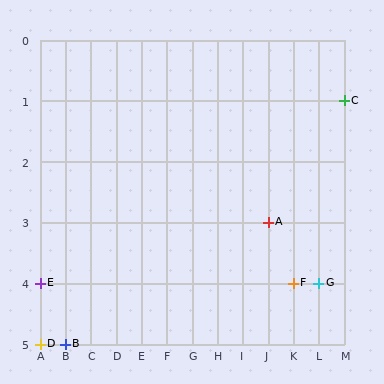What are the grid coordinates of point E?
Point E is at grid coordinates (A, 4).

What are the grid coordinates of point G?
Point G is at grid coordinates (L, 4).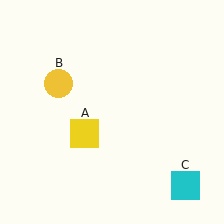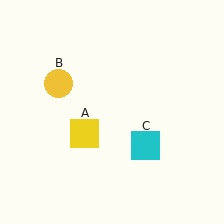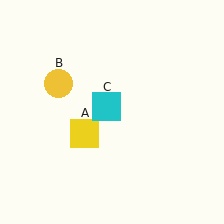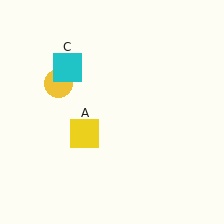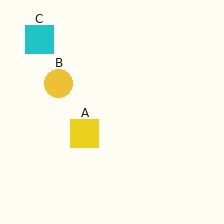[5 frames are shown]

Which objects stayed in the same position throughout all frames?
Yellow square (object A) and yellow circle (object B) remained stationary.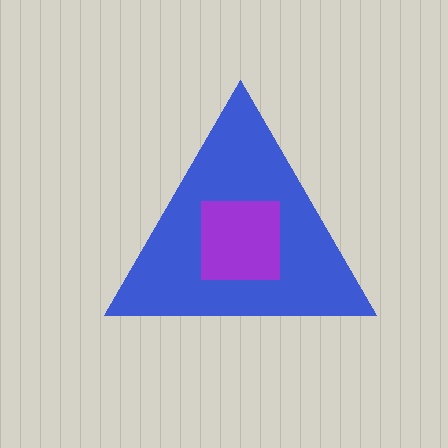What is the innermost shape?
The purple square.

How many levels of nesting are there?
2.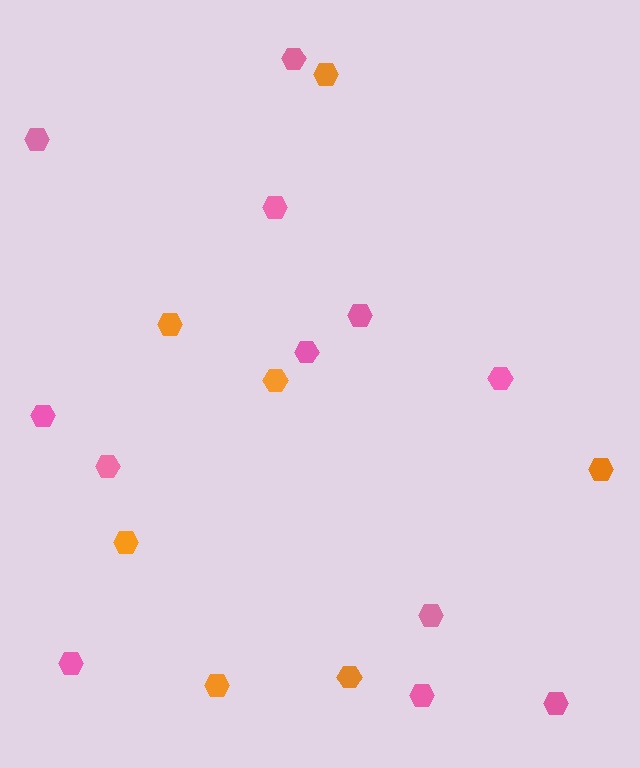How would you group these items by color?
There are 2 groups: one group of pink hexagons (12) and one group of orange hexagons (7).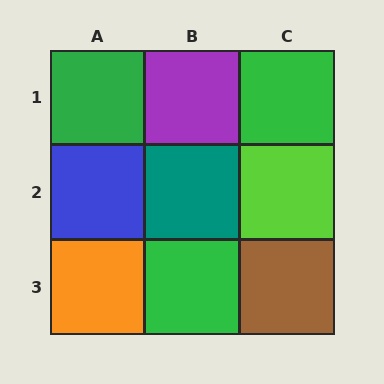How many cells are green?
3 cells are green.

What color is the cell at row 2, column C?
Lime.